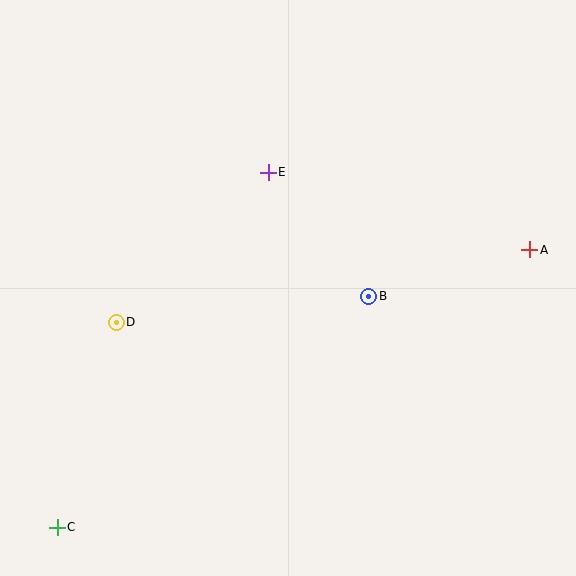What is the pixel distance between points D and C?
The distance between D and C is 213 pixels.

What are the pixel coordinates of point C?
Point C is at (57, 527).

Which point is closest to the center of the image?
Point B at (369, 296) is closest to the center.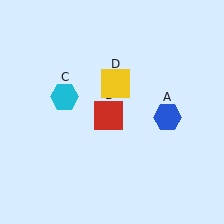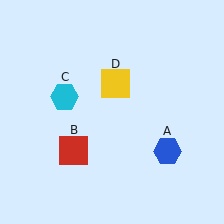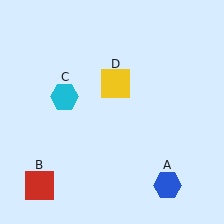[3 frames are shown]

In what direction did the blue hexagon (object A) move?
The blue hexagon (object A) moved down.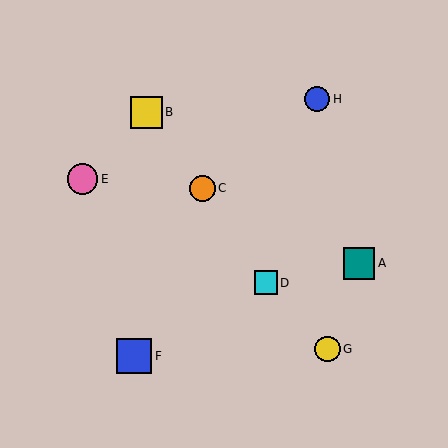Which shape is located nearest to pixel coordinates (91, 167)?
The pink circle (labeled E) at (83, 179) is nearest to that location.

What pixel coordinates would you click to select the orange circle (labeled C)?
Click at (202, 188) to select the orange circle C.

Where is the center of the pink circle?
The center of the pink circle is at (83, 179).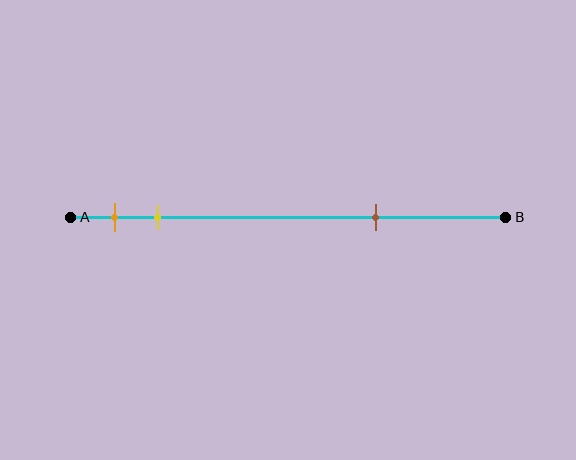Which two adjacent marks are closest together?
The orange and yellow marks are the closest adjacent pair.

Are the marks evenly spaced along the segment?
No, the marks are not evenly spaced.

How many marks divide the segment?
There are 3 marks dividing the segment.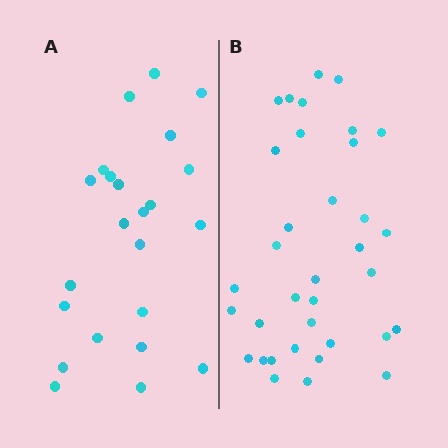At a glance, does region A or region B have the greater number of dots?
Region B (the right region) has more dots.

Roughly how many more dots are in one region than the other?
Region B has roughly 12 or so more dots than region A.